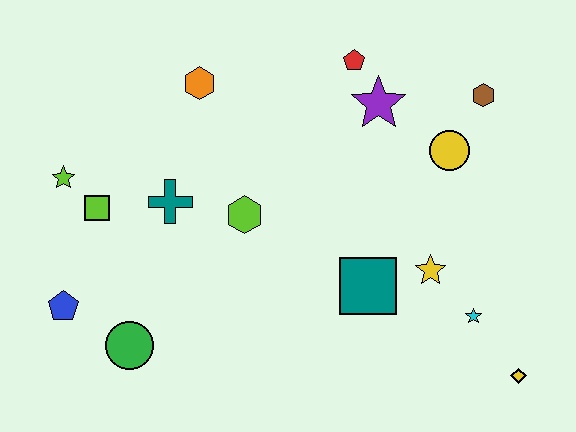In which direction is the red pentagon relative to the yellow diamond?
The red pentagon is above the yellow diamond.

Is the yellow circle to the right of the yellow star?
Yes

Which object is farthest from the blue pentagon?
The brown hexagon is farthest from the blue pentagon.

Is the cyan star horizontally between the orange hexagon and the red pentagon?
No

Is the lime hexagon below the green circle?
No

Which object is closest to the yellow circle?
The brown hexagon is closest to the yellow circle.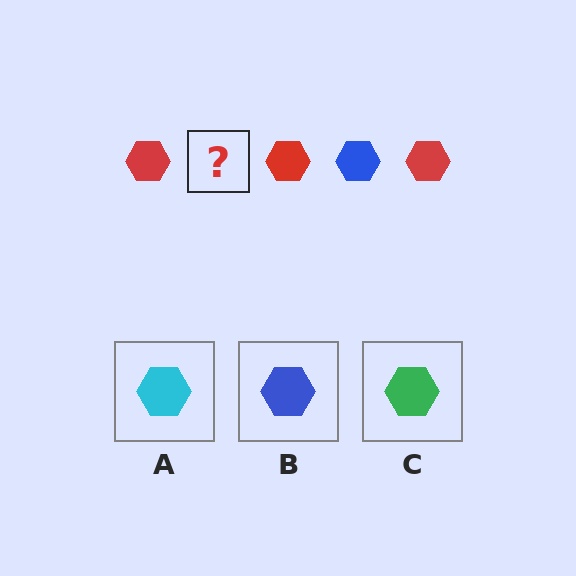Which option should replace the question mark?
Option B.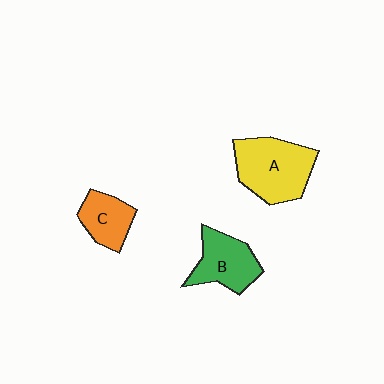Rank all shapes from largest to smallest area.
From largest to smallest: A (yellow), B (green), C (orange).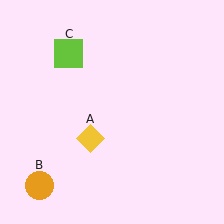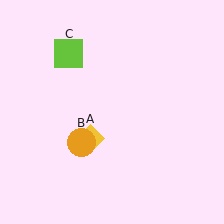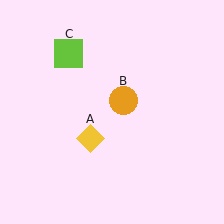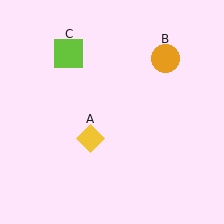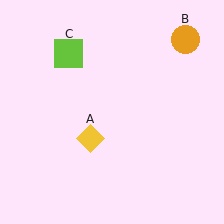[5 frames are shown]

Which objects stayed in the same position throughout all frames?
Yellow diamond (object A) and lime square (object C) remained stationary.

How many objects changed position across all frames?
1 object changed position: orange circle (object B).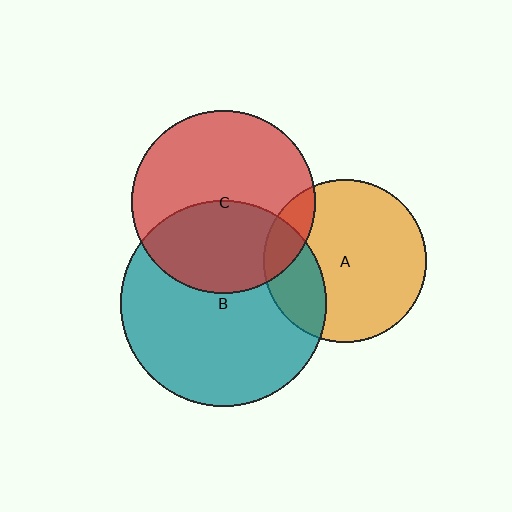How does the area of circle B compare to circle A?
Approximately 1.6 times.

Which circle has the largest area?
Circle B (teal).